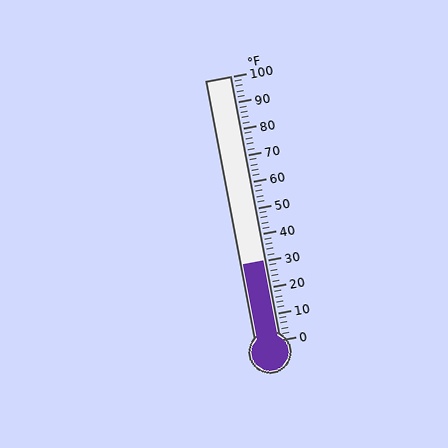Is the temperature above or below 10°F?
The temperature is above 10°F.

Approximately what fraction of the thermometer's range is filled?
The thermometer is filled to approximately 30% of its range.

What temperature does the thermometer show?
The thermometer shows approximately 30°F.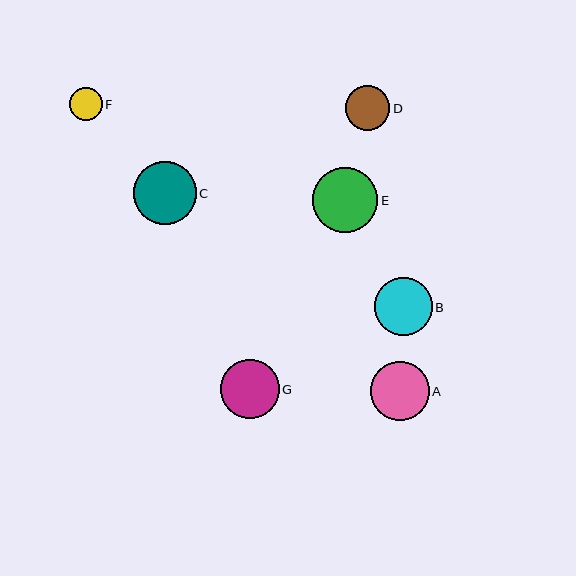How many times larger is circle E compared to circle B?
Circle E is approximately 1.1 times the size of circle B.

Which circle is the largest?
Circle E is the largest with a size of approximately 65 pixels.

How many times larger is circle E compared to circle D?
Circle E is approximately 1.5 times the size of circle D.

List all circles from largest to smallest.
From largest to smallest: E, C, A, G, B, D, F.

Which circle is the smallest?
Circle F is the smallest with a size of approximately 33 pixels.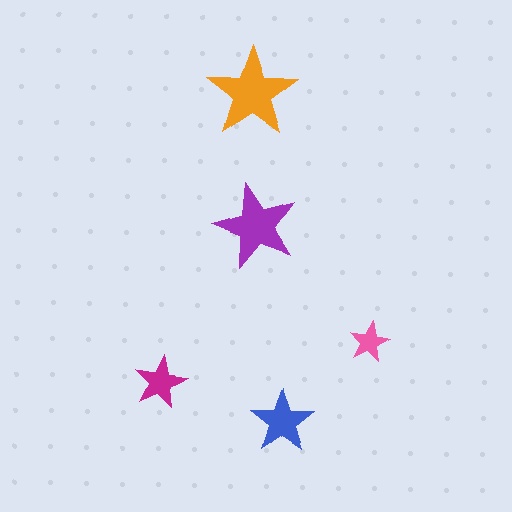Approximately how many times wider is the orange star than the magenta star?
About 1.5 times wider.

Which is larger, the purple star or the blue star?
The purple one.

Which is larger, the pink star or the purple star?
The purple one.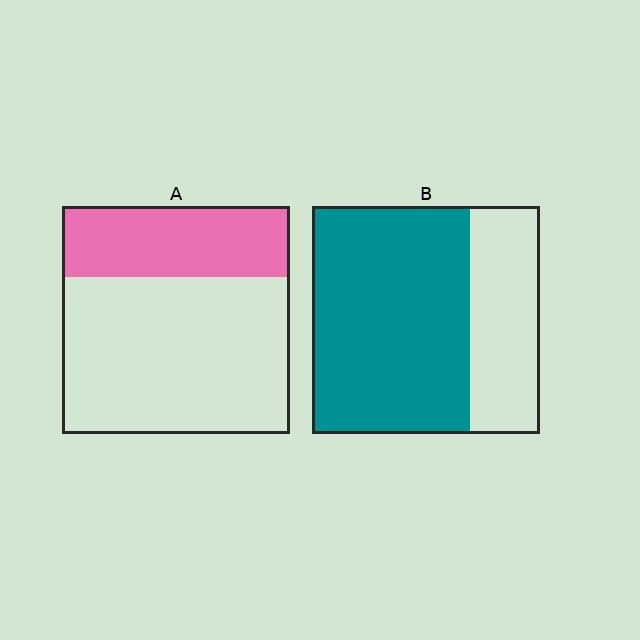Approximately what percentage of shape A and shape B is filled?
A is approximately 30% and B is approximately 70%.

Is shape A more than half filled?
No.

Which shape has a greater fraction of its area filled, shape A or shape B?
Shape B.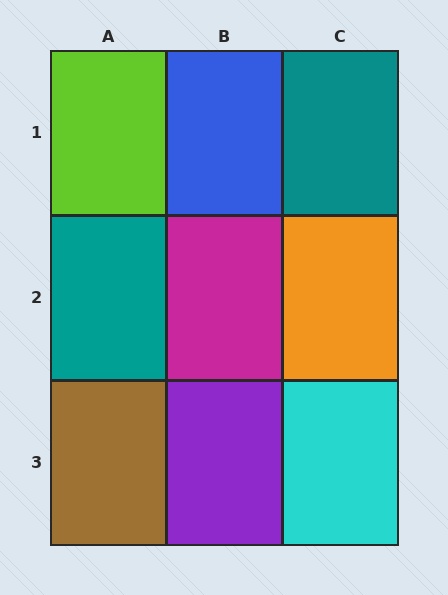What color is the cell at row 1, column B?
Blue.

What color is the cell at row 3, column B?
Purple.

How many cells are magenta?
1 cell is magenta.